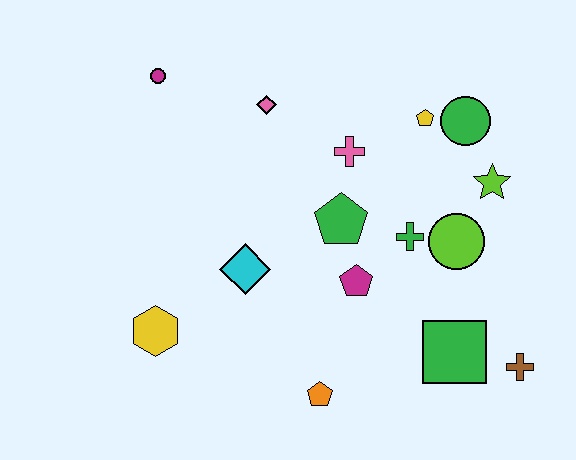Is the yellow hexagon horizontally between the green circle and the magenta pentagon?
No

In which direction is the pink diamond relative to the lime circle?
The pink diamond is to the left of the lime circle.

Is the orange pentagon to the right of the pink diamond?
Yes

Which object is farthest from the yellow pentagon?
The yellow hexagon is farthest from the yellow pentagon.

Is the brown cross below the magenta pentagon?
Yes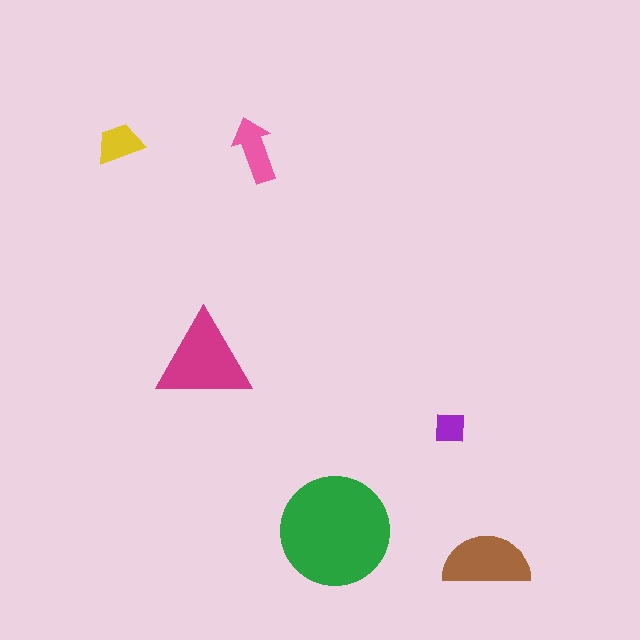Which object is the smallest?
The purple square.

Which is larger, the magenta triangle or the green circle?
The green circle.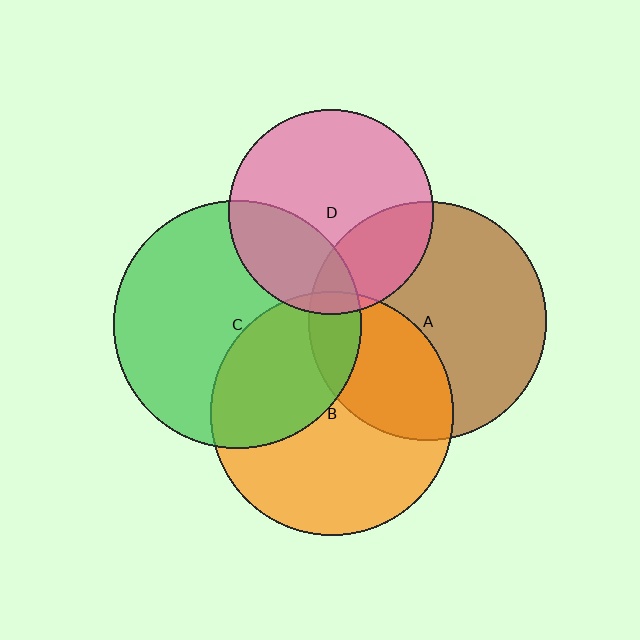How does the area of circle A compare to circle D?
Approximately 1.3 times.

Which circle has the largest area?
Circle C (green).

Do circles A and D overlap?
Yes.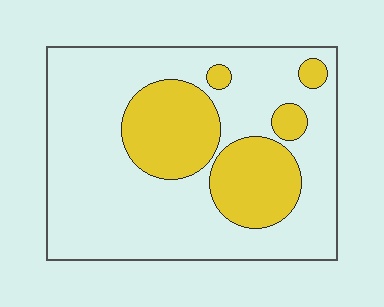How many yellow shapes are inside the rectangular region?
5.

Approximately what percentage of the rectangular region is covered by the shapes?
Approximately 25%.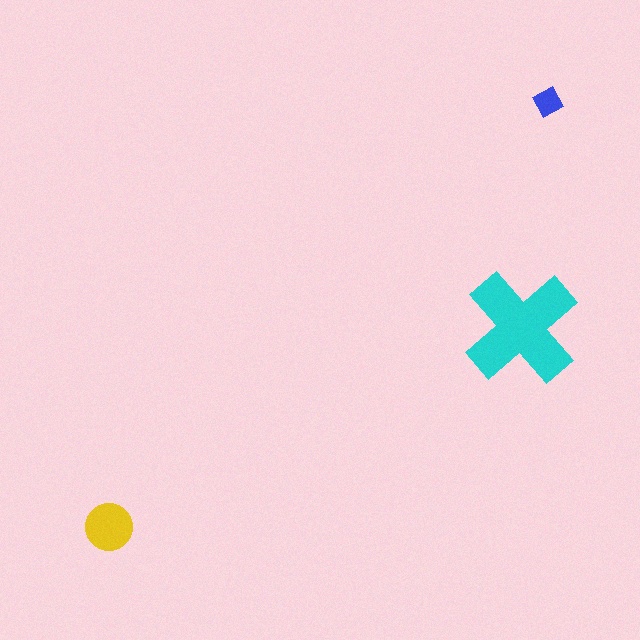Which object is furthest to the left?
The yellow circle is leftmost.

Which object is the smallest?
The blue diamond.